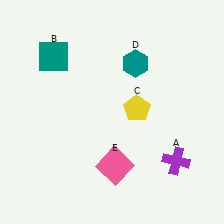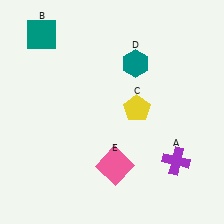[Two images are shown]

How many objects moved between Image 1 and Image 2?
1 object moved between the two images.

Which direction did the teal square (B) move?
The teal square (B) moved up.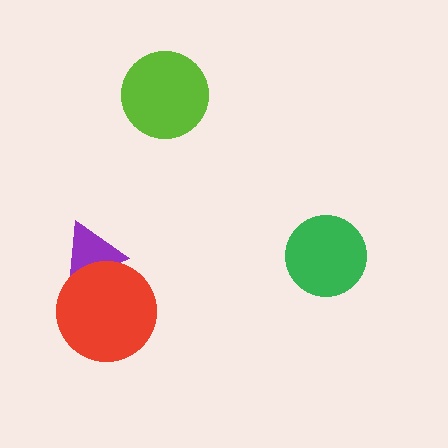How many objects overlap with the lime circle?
0 objects overlap with the lime circle.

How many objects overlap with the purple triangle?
1 object overlaps with the purple triangle.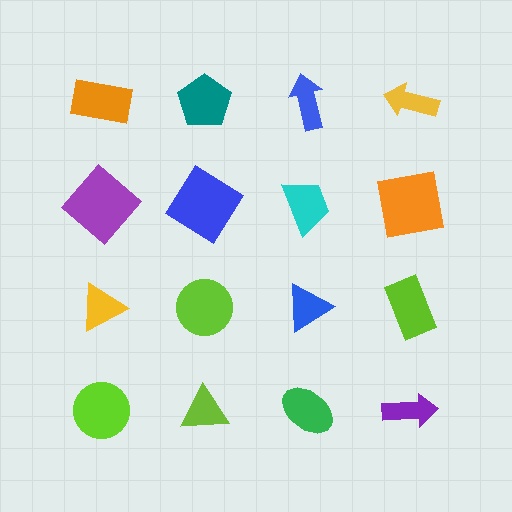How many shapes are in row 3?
4 shapes.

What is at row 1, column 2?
A teal pentagon.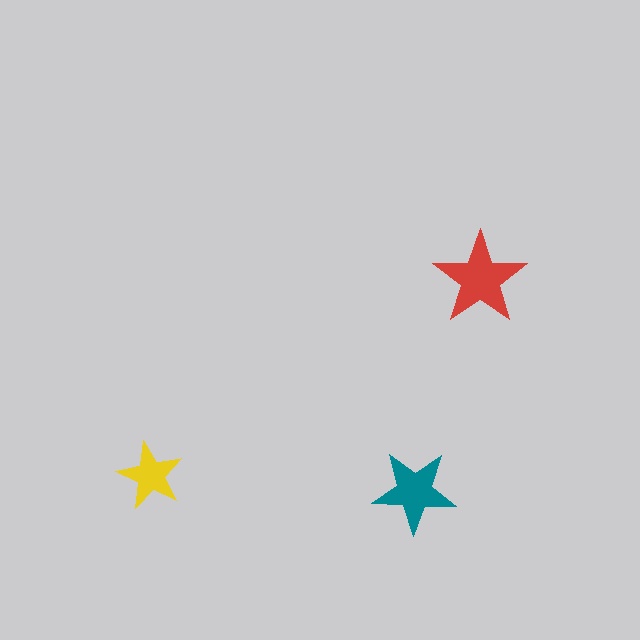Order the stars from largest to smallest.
the red one, the teal one, the yellow one.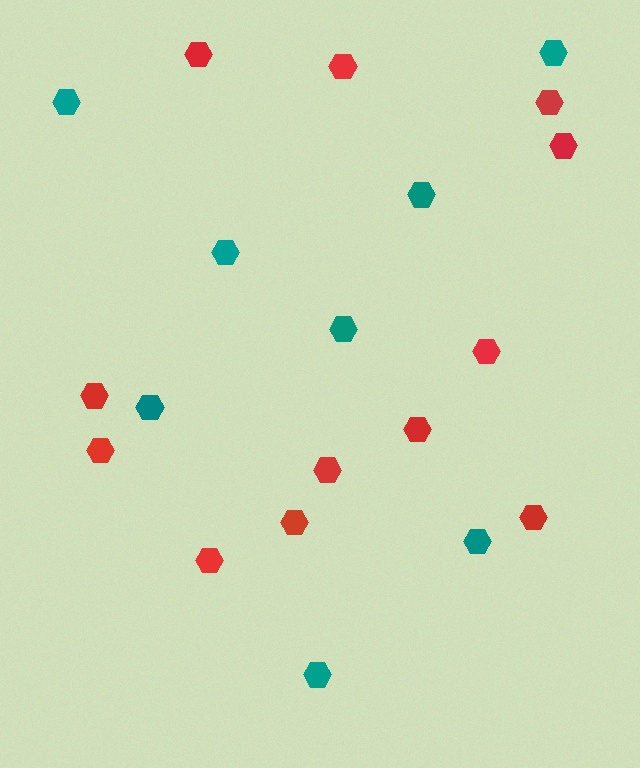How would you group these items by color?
There are 2 groups: one group of red hexagons (12) and one group of teal hexagons (8).